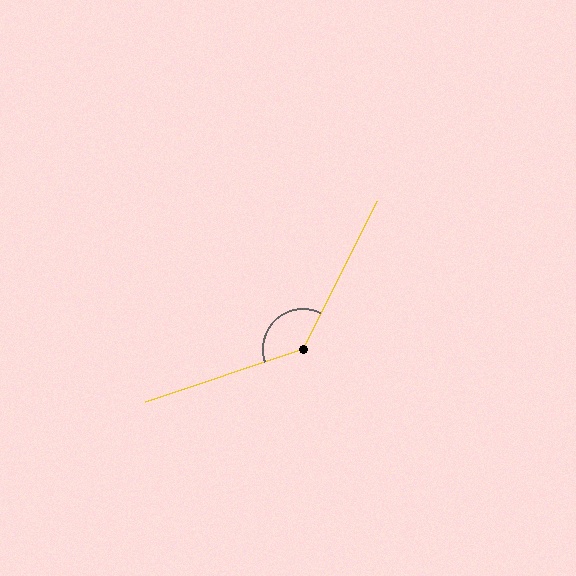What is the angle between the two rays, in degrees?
Approximately 135 degrees.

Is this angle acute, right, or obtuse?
It is obtuse.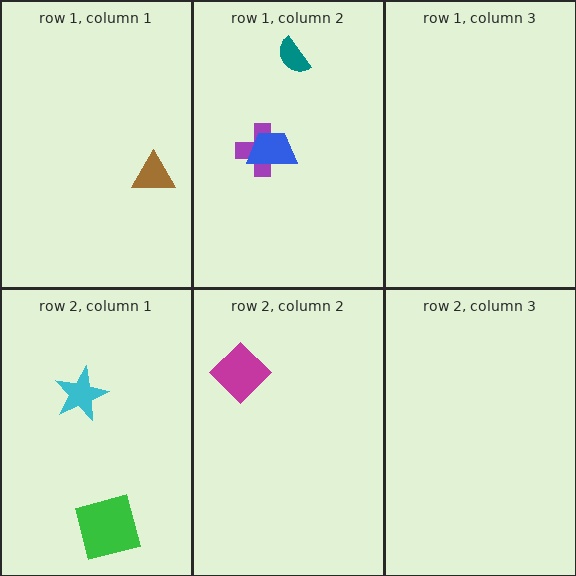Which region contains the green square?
The row 2, column 1 region.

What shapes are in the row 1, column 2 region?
The purple cross, the blue trapezoid, the teal semicircle.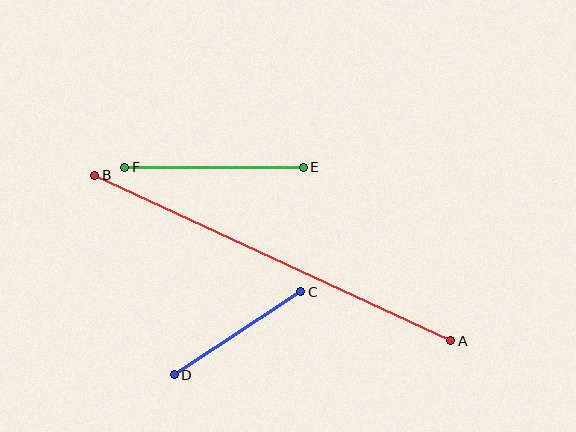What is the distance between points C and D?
The distance is approximately 151 pixels.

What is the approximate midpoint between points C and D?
The midpoint is at approximately (237, 333) pixels.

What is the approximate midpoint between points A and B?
The midpoint is at approximately (273, 258) pixels.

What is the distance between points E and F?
The distance is approximately 178 pixels.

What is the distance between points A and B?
The distance is approximately 392 pixels.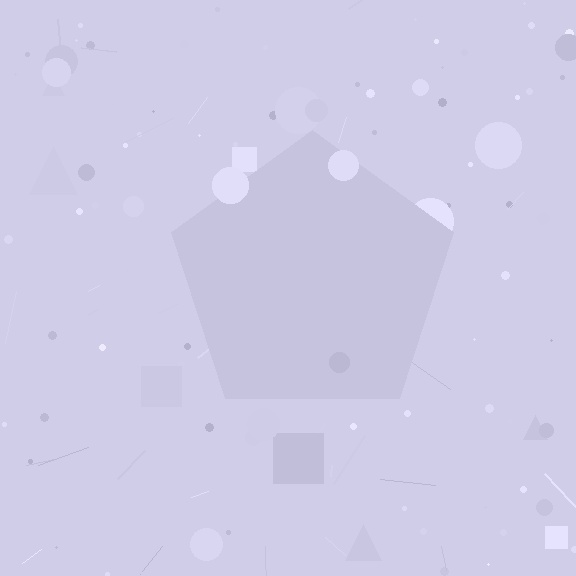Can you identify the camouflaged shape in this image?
The camouflaged shape is a pentagon.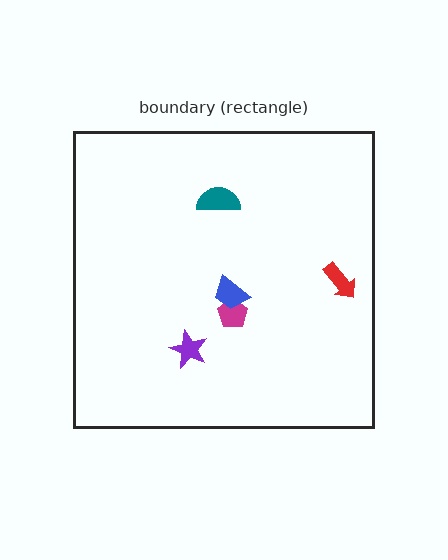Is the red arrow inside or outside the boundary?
Inside.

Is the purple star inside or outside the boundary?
Inside.